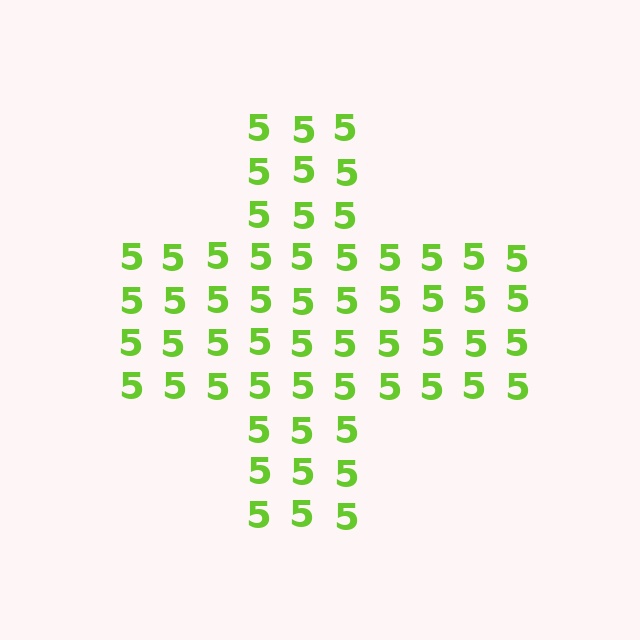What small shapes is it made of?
It is made of small digit 5's.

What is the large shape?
The large shape is a cross.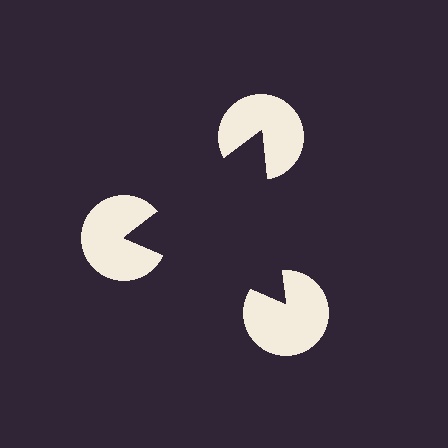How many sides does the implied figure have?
3 sides.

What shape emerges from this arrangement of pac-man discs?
An illusory triangle — its edges are inferred from the aligned wedge cuts in the pac-man discs, not physically drawn.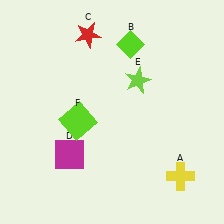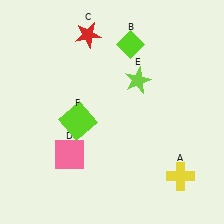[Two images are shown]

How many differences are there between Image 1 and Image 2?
There is 1 difference between the two images.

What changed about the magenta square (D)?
In Image 1, D is magenta. In Image 2, it changed to pink.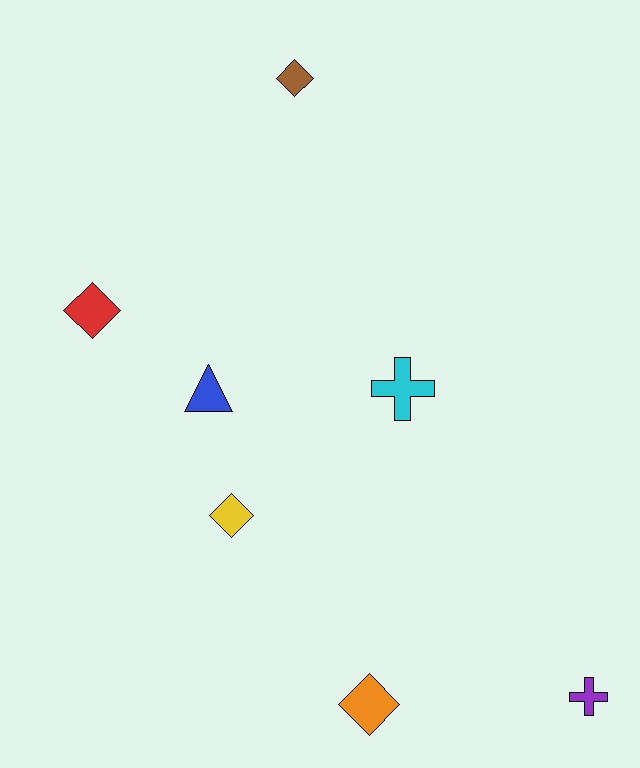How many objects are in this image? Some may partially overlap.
There are 7 objects.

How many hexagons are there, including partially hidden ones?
There are no hexagons.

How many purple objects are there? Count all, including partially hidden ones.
There is 1 purple object.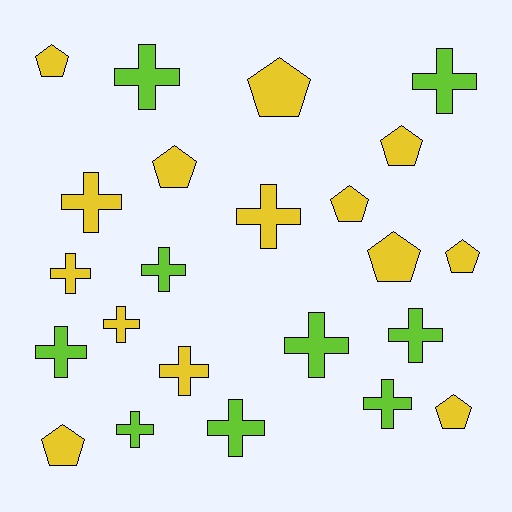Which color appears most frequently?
Yellow, with 14 objects.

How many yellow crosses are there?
There are 5 yellow crosses.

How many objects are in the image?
There are 23 objects.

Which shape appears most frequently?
Cross, with 14 objects.